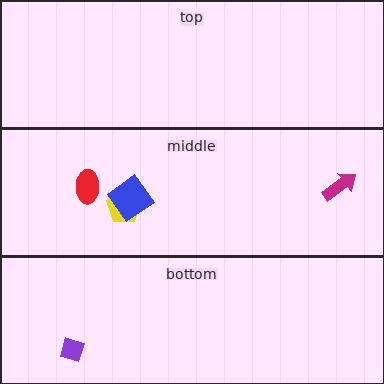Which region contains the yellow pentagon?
The middle region.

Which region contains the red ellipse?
The middle region.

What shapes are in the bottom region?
The purple diamond.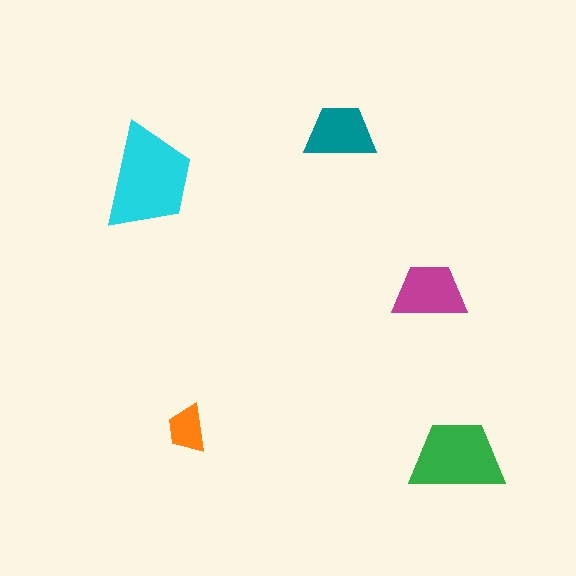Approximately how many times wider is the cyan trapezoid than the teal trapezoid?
About 1.5 times wider.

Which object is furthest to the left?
The cyan trapezoid is leftmost.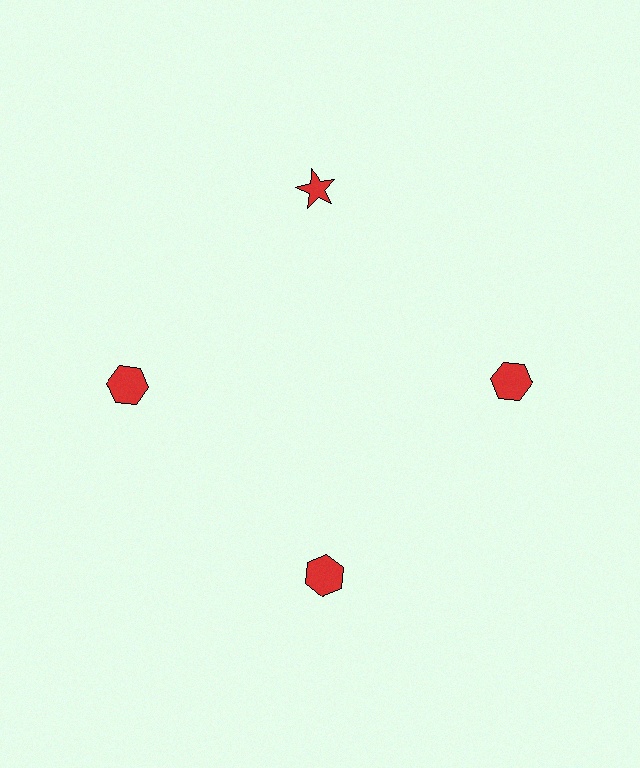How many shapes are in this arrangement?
There are 4 shapes arranged in a ring pattern.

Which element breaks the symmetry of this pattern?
The red star at roughly the 12 o'clock position breaks the symmetry. All other shapes are red hexagons.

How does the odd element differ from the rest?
It has a different shape: star instead of hexagon.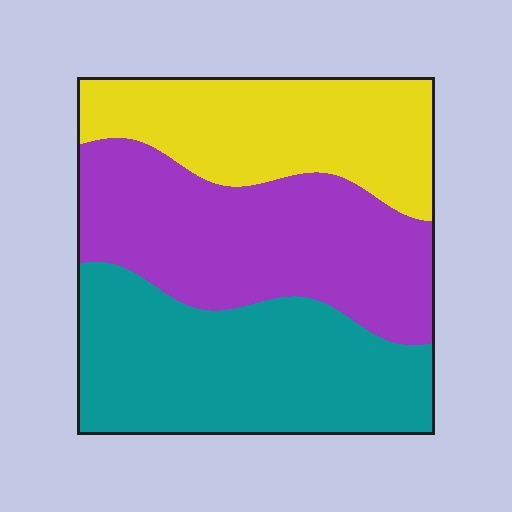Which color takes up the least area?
Yellow, at roughly 25%.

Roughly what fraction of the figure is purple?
Purple covers 36% of the figure.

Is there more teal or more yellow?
Teal.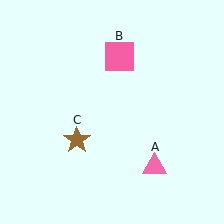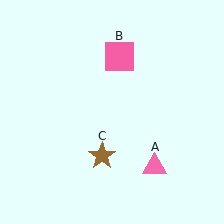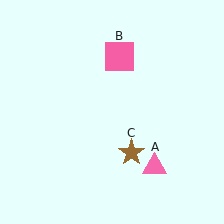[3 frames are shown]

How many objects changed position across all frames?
1 object changed position: brown star (object C).